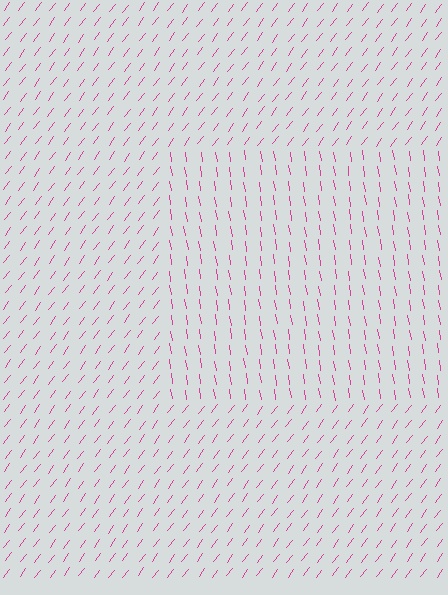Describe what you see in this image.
The image is filled with small magenta line segments. A rectangle region in the image has lines oriented differently from the surrounding lines, creating a visible texture boundary.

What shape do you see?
I see a rectangle.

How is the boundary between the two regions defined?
The boundary is defined purely by a change in line orientation (approximately 45 degrees difference). All lines are the same color and thickness.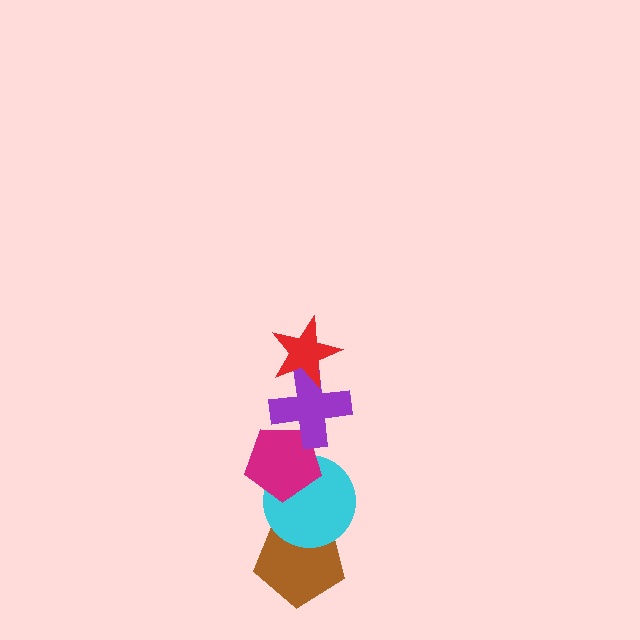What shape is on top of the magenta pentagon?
The purple cross is on top of the magenta pentagon.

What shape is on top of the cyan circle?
The magenta pentagon is on top of the cyan circle.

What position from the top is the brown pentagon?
The brown pentagon is 5th from the top.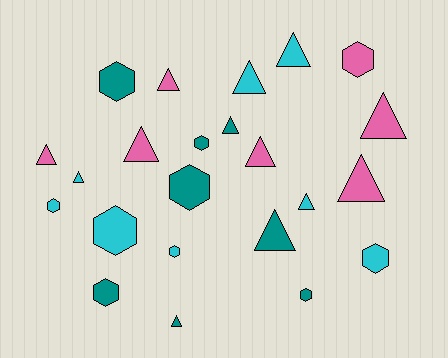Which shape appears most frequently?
Triangle, with 13 objects.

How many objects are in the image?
There are 23 objects.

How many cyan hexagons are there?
There are 4 cyan hexagons.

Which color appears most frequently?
Cyan, with 8 objects.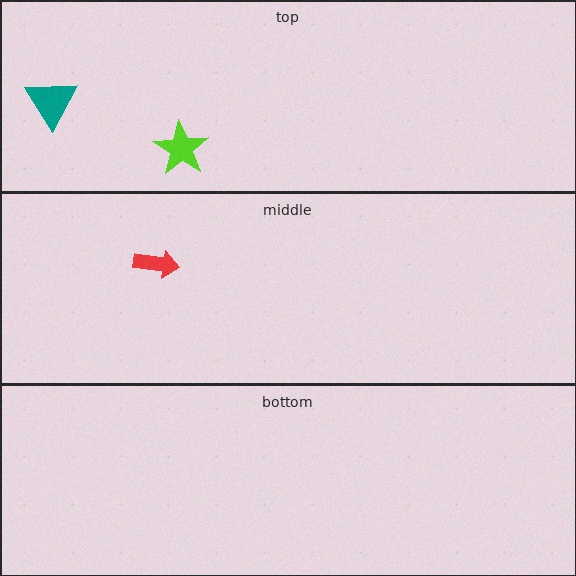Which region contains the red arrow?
The middle region.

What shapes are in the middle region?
The red arrow.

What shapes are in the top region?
The lime star, the teal triangle.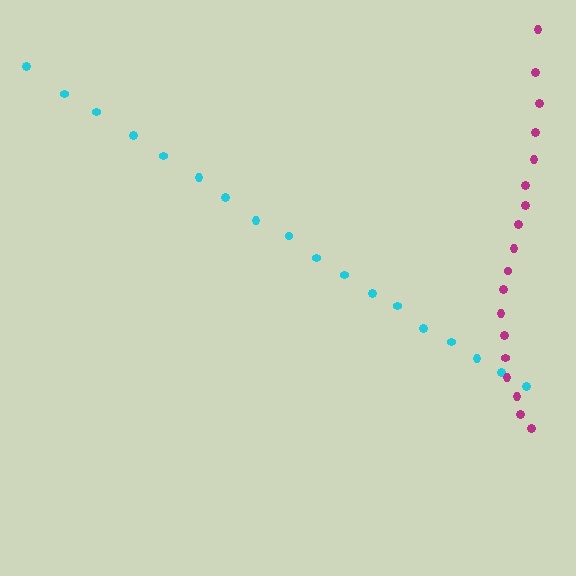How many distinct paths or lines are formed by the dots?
There are 2 distinct paths.